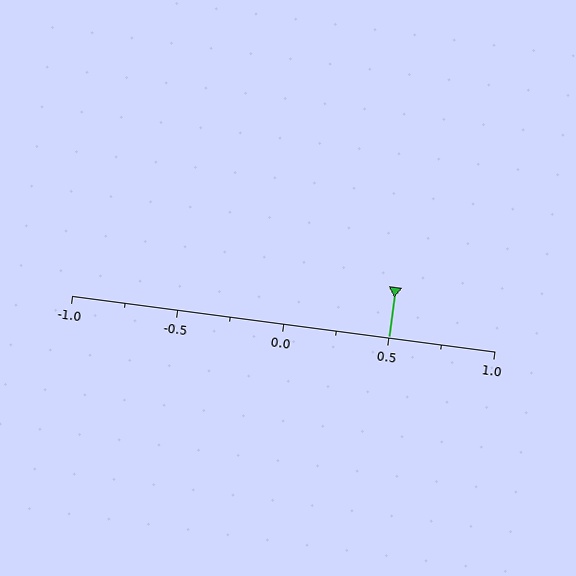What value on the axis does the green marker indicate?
The marker indicates approximately 0.5.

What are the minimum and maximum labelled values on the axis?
The axis runs from -1.0 to 1.0.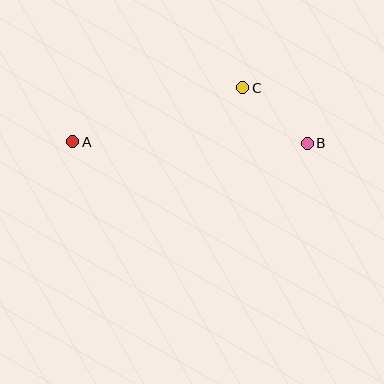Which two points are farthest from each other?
Points A and B are farthest from each other.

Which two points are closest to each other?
Points B and C are closest to each other.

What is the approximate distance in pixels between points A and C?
The distance between A and C is approximately 178 pixels.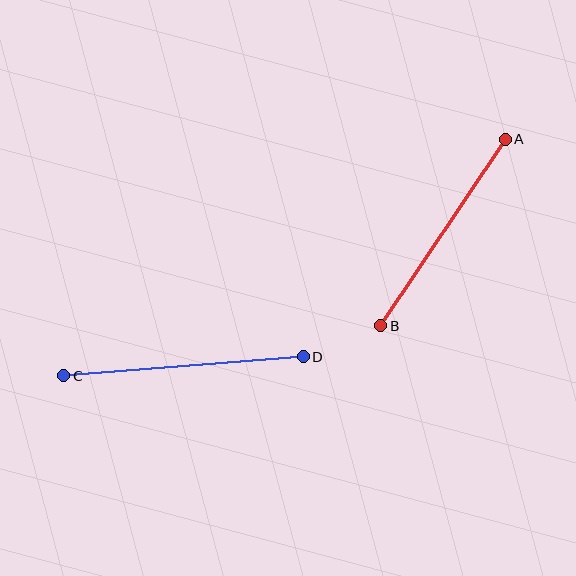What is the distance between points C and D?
The distance is approximately 240 pixels.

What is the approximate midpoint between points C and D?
The midpoint is at approximately (183, 366) pixels.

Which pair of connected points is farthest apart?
Points C and D are farthest apart.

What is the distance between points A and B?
The distance is approximately 224 pixels.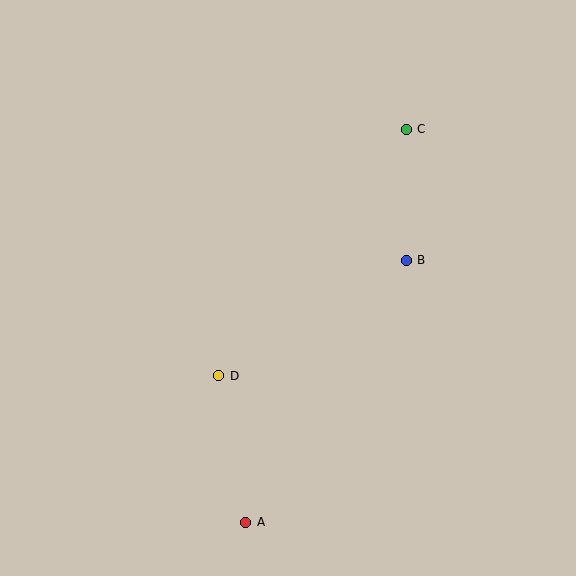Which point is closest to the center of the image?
Point D at (219, 376) is closest to the center.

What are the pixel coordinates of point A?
Point A is at (246, 522).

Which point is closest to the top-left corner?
Point C is closest to the top-left corner.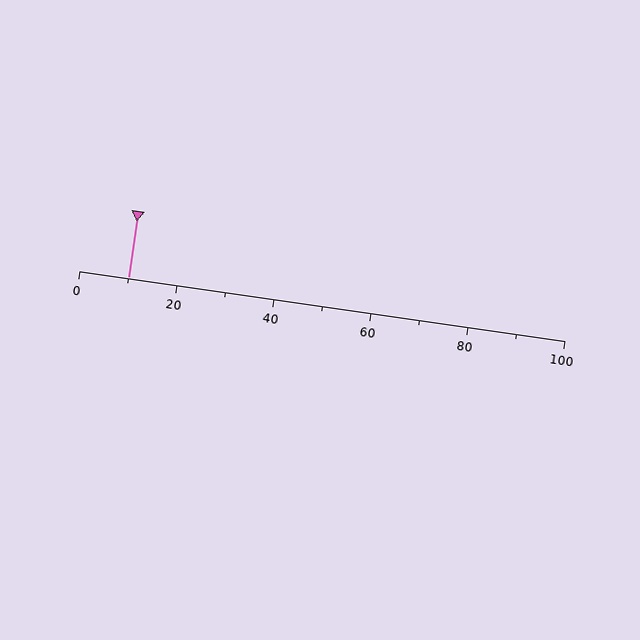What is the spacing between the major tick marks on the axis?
The major ticks are spaced 20 apart.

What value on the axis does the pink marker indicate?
The marker indicates approximately 10.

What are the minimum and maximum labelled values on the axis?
The axis runs from 0 to 100.